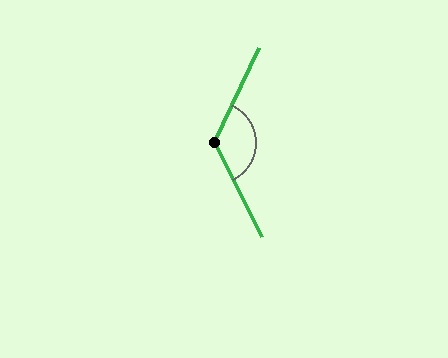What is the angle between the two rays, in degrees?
Approximately 129 degrees.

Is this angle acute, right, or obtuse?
It is obtuse.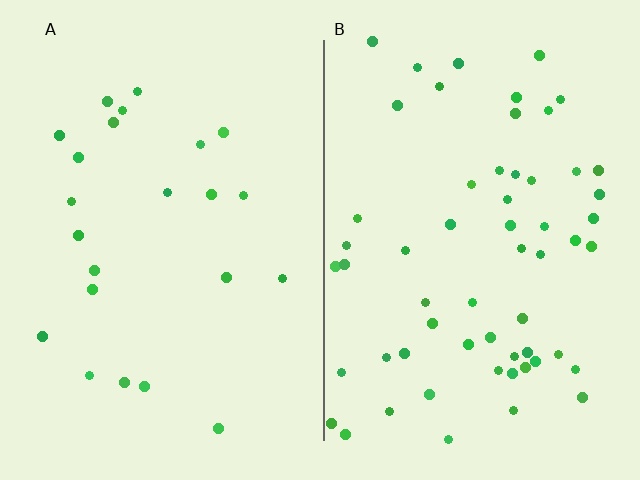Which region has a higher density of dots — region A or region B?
B (the right).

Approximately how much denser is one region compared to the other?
Approximately 2.6× — region B over region A.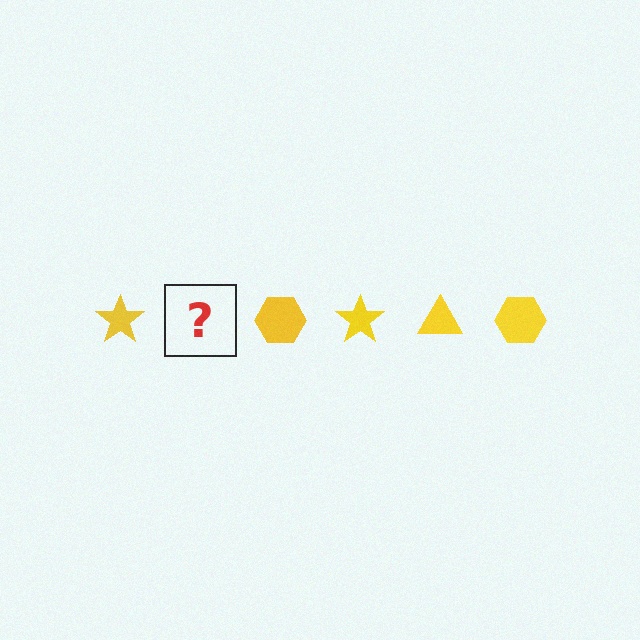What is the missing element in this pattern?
The missing element is a yellow triangle.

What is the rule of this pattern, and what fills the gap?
The rule is that the pattern cycles through star, triangle, hexagon shapes in yellow. The gap should be filled with a yellow triangle.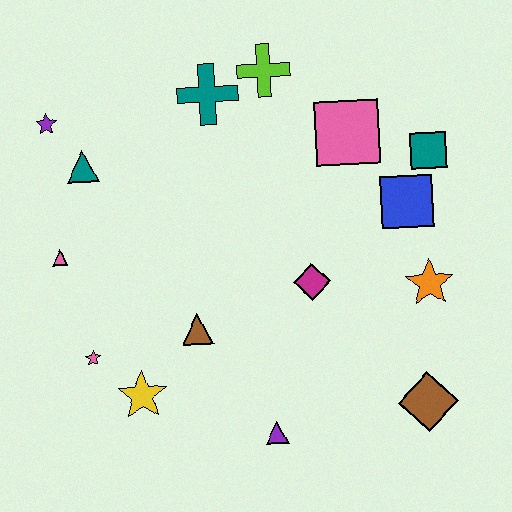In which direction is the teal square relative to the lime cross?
The teal square is to the right of the lime cross.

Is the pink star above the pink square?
No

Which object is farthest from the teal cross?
The brown diamond is farthest from the teal cross.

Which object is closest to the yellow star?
The pink star is closest to the yellow star.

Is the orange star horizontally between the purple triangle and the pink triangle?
No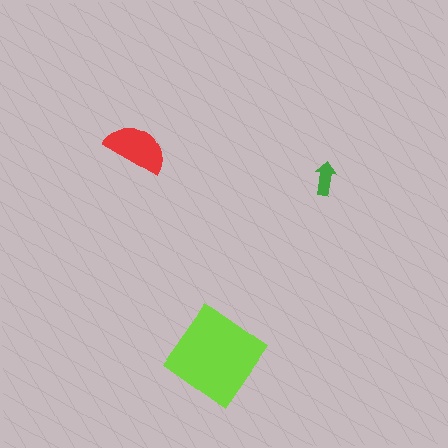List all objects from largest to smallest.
The lime diamond, the red semicircle, the green arrow.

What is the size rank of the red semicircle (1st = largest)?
2nd.